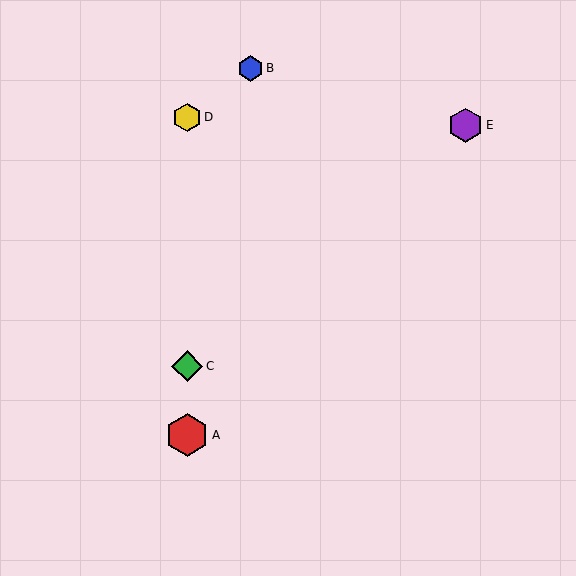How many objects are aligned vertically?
3 objects (A, C, D) are aligned vertically.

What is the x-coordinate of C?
Object C is at x≈187.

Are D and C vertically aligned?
Yes, both are at x≈187.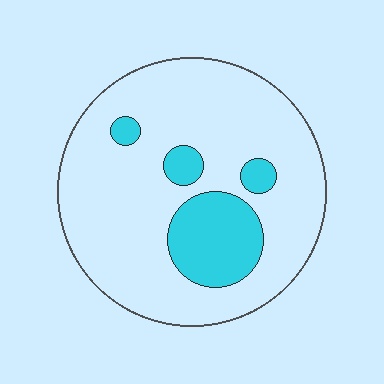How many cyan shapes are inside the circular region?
4.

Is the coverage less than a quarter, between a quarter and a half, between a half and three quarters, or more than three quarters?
Less than a quarter.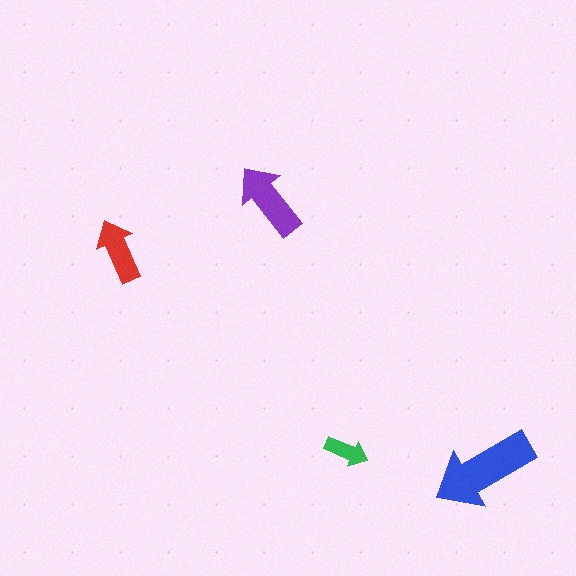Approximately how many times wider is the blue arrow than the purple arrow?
About 1.5 times wider.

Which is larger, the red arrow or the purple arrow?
The purple one.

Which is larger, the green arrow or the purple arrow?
The purple one.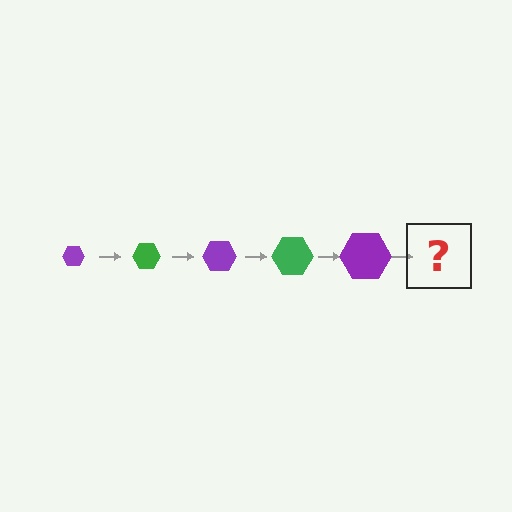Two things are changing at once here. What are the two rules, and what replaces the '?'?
The two rules are that the hexagon grows larger each step and the color cycles through purple and green. The '?' should be a green hexagon, larger than the previous one.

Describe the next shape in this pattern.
It should be a green hexagon, larger than the previous one.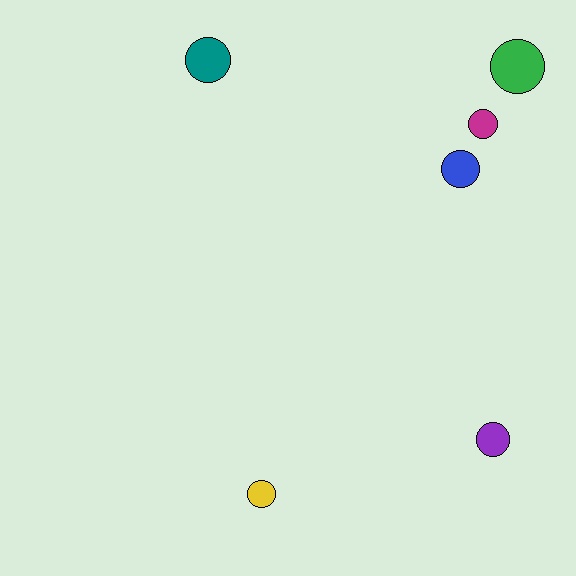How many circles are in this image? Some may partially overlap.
There are 6 circles.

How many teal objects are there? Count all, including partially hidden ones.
There is 1 teal object.